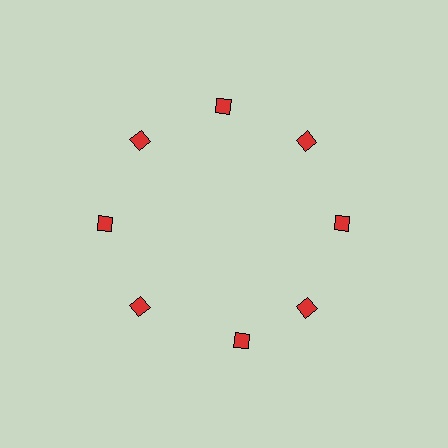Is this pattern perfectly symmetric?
No. The 8 red diamonds are arranged in a ring, but one element near the 6 o'clock position is rotated out of alignment along the ring, breaking the 8-fold rotational symmetry.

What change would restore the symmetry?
The symmetry would be restored by rotating it back into even spacing with its neighbors so that all 8 diamonds sit at equal angles and equal distance from the center.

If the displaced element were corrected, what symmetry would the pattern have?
It would have 8-fold rotational symmetry — the pattern would map onto itself every 45 degrees.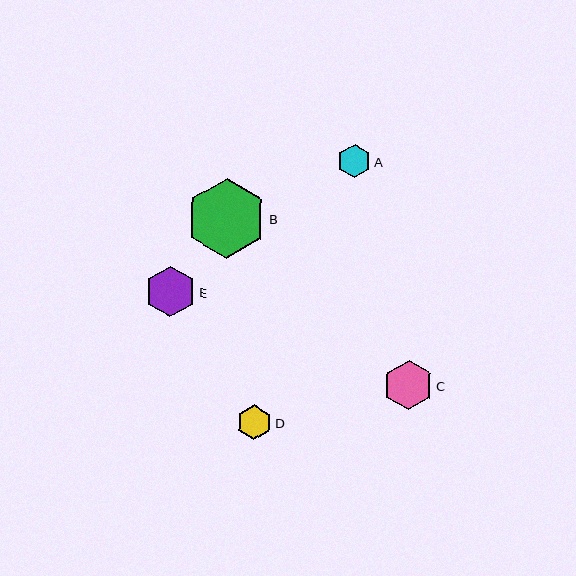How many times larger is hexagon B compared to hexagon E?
Hexagon B is approximately 1.6 times the size of hexagon E.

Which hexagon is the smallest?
Hexagon A is the smallest with a size of approximately 33 pixels.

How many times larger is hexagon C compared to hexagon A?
Hexagon C is approximately 1.5 times the size of hexagon A.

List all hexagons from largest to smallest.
From largest to smallest: B, E, C, D, A.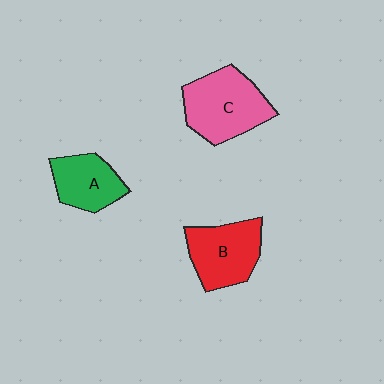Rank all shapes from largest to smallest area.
From largest to smallest: C (pink), B (red), A (green).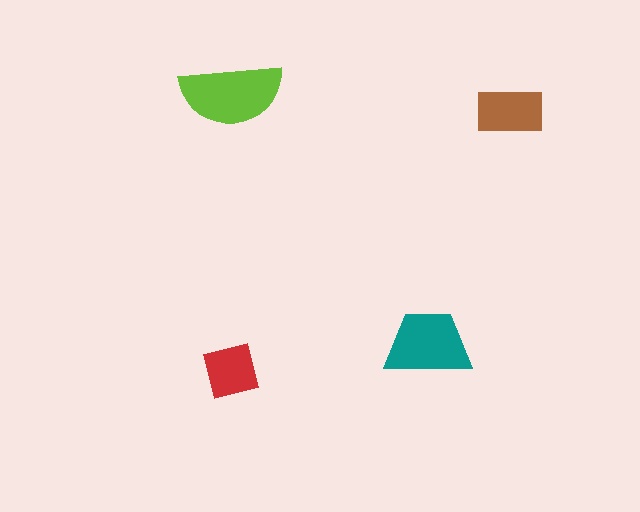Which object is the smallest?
The red square.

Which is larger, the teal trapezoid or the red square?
The teal trapezoid.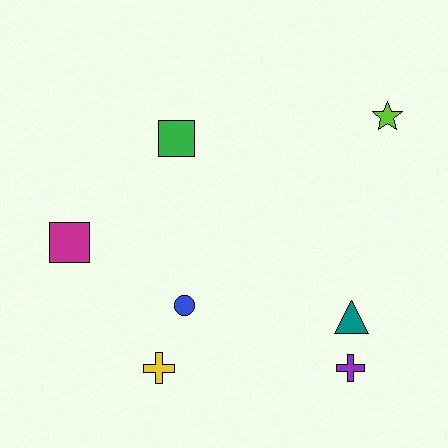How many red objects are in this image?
There are no red objects.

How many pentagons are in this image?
There are no pentagons.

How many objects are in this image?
There are 7 objects.